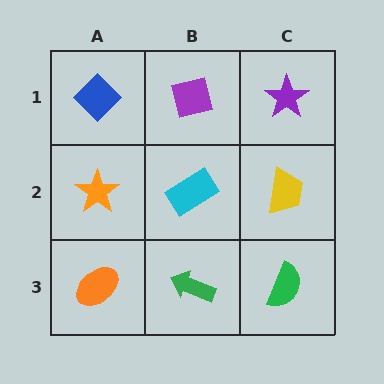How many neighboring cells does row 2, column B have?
4.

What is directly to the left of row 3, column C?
A green arrow.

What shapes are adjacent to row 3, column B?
A cyan rectangle (row 2, column B), an orange ellipse (row 3, column A), a green semicircle (row 3, column C).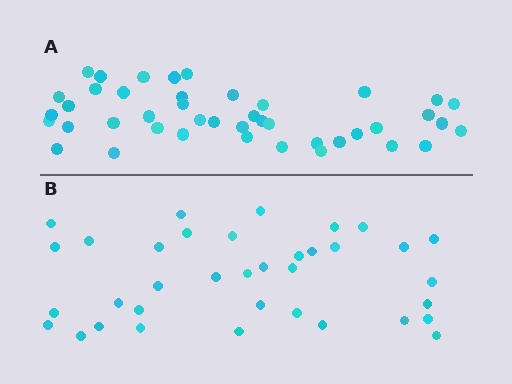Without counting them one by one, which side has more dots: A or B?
Region A (the top region) has more dots.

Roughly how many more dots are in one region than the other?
Region A has roughly 8 or so more dots than region B.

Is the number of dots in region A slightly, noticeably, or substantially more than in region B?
Region A has only slightly more — the two regions are fairly close. The ratio is roughly 1.2 to 1.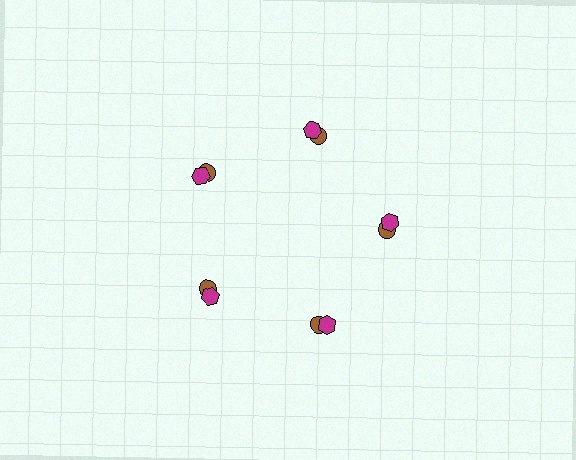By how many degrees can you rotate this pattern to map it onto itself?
The pattern maps onto itself every 72 degrees of rotation.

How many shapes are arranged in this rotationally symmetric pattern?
There are 10 shapes, arranged in 5 groups of 2.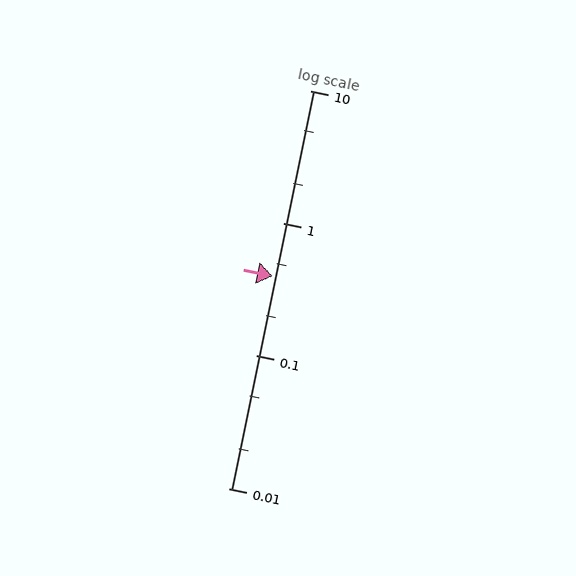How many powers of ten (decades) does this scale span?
The scale spans 3 decades, from 0.01 to 10.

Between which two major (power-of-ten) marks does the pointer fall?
The pointer is between 0.1 and 1.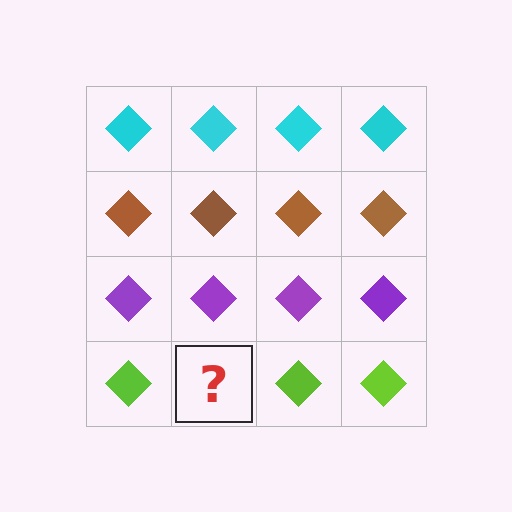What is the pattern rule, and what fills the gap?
The rule is that each row has a consistent color. The gap should be filled with a lime diamond.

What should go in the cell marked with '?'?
The missing cell should contain a lime diamond.